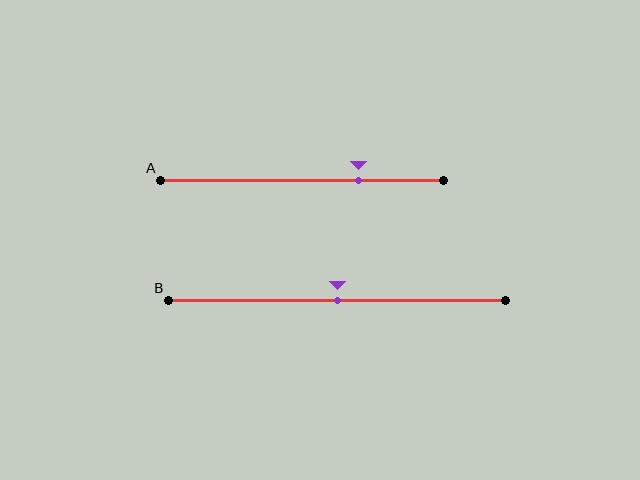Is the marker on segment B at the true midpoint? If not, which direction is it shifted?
Yes, the marker on segment B is at the true midpoint.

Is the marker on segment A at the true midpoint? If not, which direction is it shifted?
No, the marker on segment A is shifted to the right by about 20% of the segment length.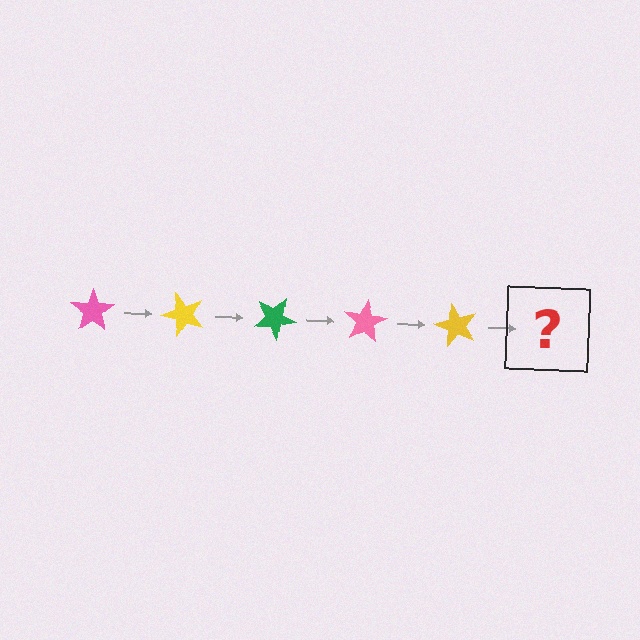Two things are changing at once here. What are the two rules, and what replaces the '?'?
The two rules are that it rotates 50 degrees each step and the color cycles through pink, yellow, and green. The '?' should be a green star, rotated 250 degrees from the start.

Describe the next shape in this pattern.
It should be a green star, rotated 250 degrees from the start.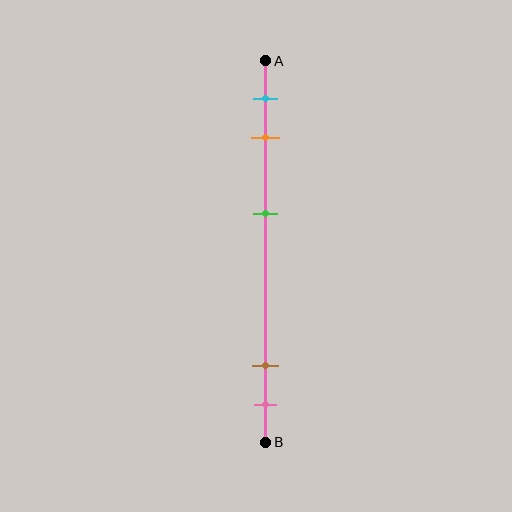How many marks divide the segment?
There are 5 marks dividing the segment.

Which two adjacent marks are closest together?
The brown and pink marks are the closest adjacent pair.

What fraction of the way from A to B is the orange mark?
The orange mark is approximately 20% (0.2) of the way from A to B.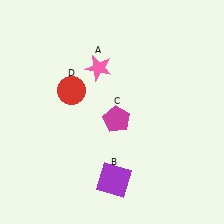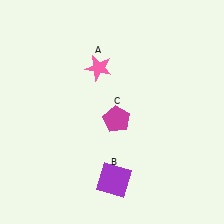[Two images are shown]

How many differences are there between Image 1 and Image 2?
There is 1 difference between the two images.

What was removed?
The red circle (D) was removed in Image 2.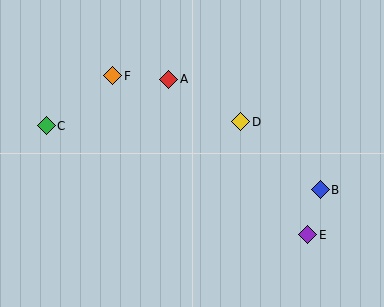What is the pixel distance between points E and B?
The distance between E and B is 47 pixels.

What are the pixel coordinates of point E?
Point E is at (308, 235).